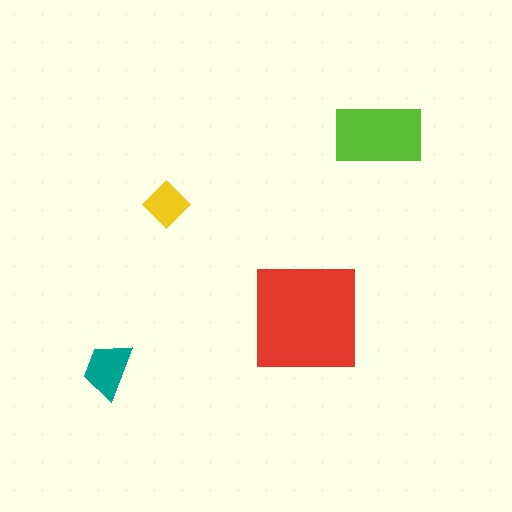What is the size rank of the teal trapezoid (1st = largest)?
3rd.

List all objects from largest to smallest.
The red square, the lime rectangle, the teal trapezoid, the yellow diamond.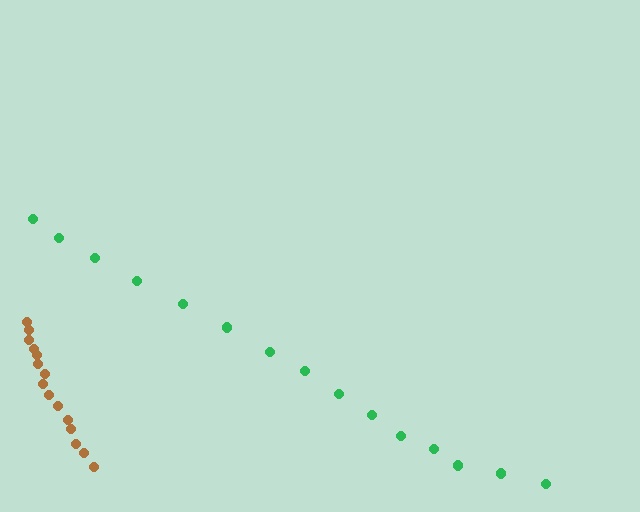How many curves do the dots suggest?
There are 2 distinct paths.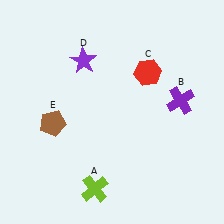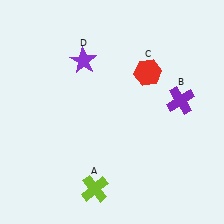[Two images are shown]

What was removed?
The brown pentagon (E) was removed in Image 2.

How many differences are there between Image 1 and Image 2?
There is 1 difference between the two images.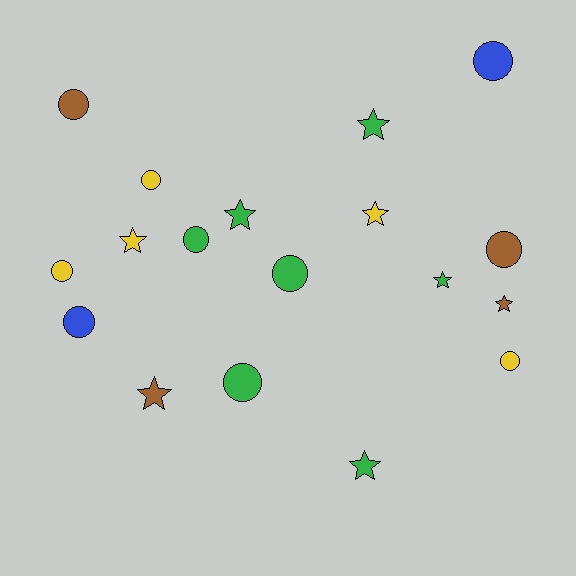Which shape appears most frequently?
Circle, with 10 objects.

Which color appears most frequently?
Green, with 7 objects.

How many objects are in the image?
There are 18 objects.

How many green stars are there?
There are 4 green stars.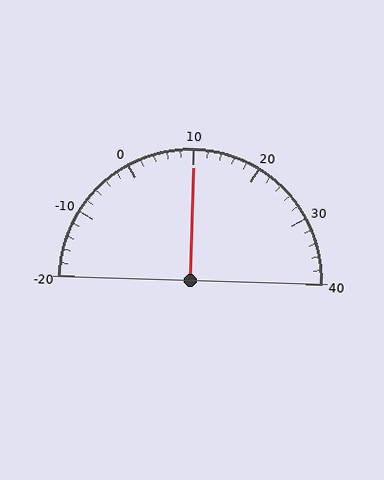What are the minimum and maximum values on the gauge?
The gauge ranges from -20 to 40.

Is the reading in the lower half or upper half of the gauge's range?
The reading is in the upper half of the range (-20 to 40).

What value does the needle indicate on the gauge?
The needle indicates approximately 10.